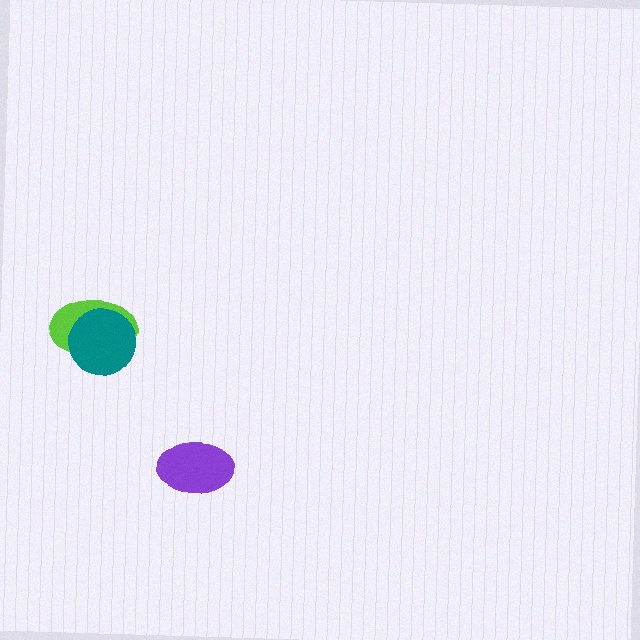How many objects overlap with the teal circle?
1 object overlaps with the teal circle.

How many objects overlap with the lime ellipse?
1 object overlaps with the lime ellipse.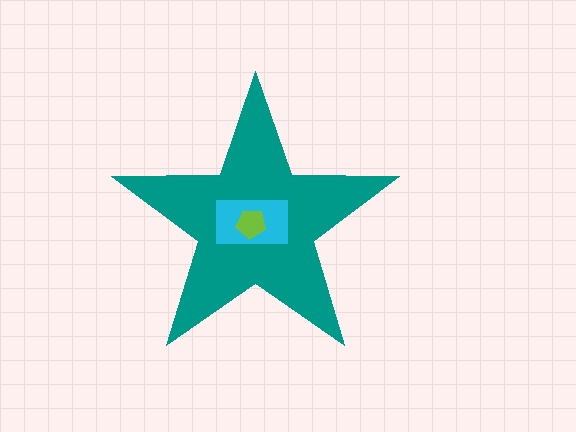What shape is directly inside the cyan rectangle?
The lime pentagon.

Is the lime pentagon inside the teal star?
Yes.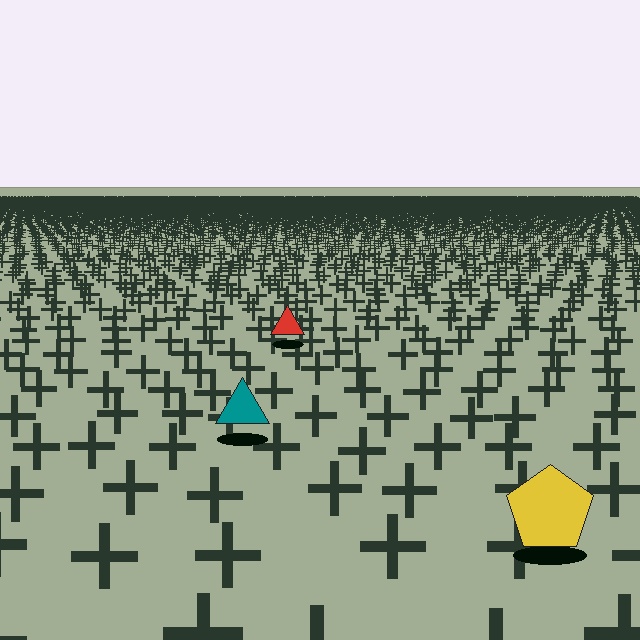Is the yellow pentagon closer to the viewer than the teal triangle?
Yes. The yellow pentagon is closer — you can tell from the texture gradient: the ground texture is coarser near it.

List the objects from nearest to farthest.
From nearest to farthest: the yellow pentagon, the teal triangle, the red triangle.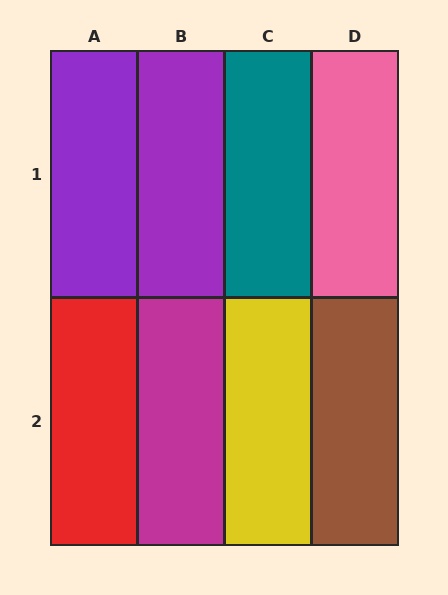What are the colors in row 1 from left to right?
Purple, purple, teal, pink.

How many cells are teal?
1 cell is teal.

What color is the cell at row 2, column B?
Magenta.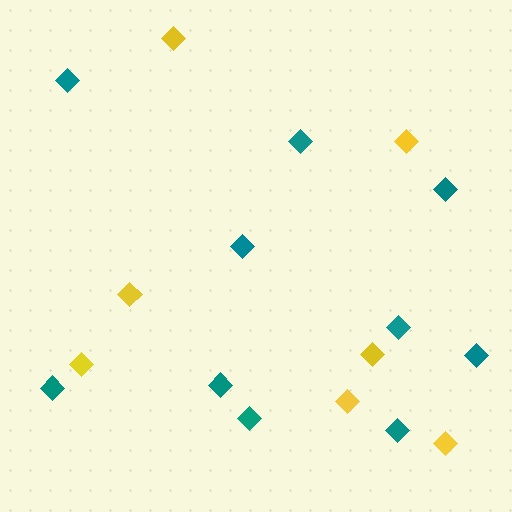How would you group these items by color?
There are 2 groups: one group of yellow diamonds (7) and one group of teal diamonds (10).